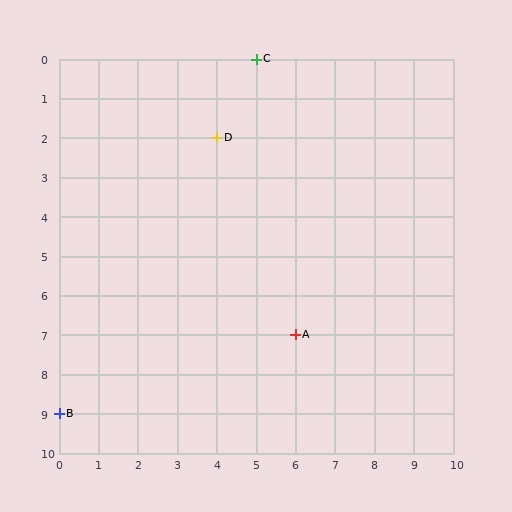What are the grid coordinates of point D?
Point D is at grid coordinates (4, 2).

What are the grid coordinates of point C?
Point C is at grid coordinates (5, 0).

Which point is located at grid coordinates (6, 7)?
Point A is at (6, 7).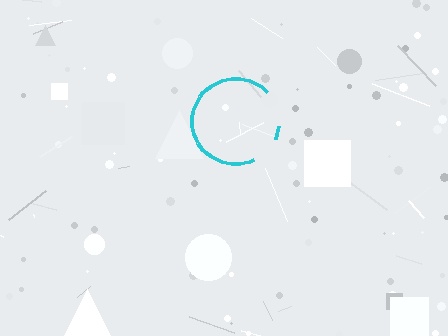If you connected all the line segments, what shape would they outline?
They would outline a circle.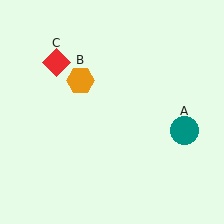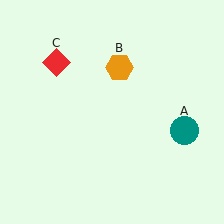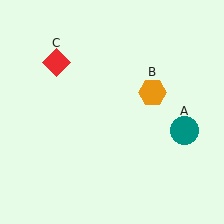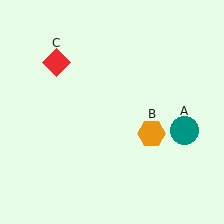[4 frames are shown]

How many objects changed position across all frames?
1 object changed position: orange hexagon (object B).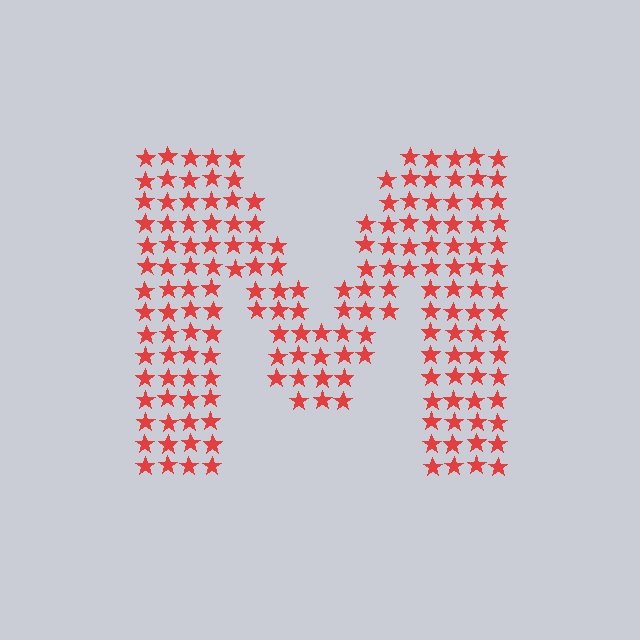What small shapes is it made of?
It is made of small stars.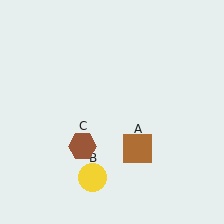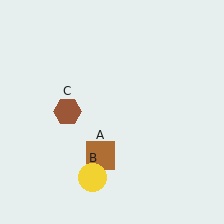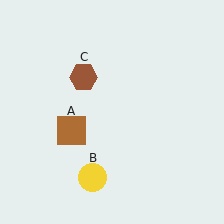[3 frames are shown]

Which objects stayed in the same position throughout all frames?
Yellow circle (object B) remained stationary.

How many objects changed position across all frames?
2 objects changed position: brown square (object A), brown hexagon (object C).